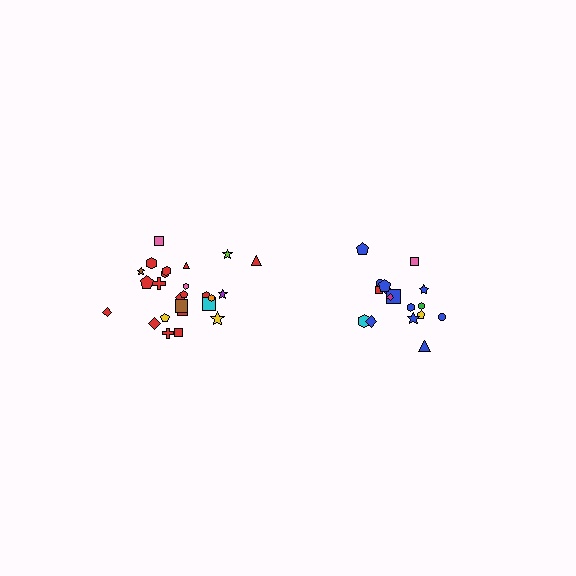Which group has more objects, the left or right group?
The left group.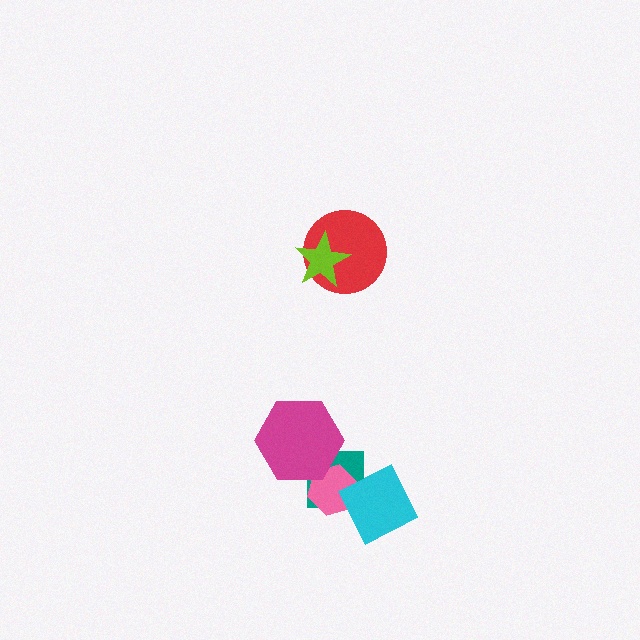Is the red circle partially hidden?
Yes, it is partially covered by another shape.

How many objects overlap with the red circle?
1 object overlaps with the red circle.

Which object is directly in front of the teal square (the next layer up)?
The pink hexagon is directly in front of the teal square.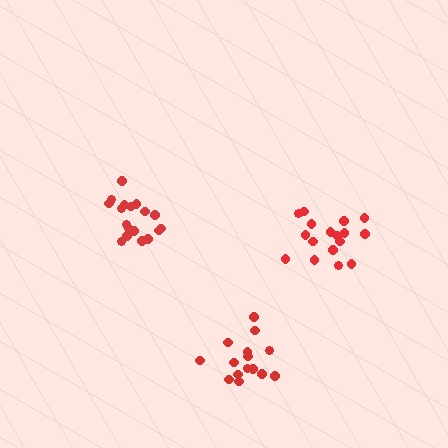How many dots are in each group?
Group 1: 15 dots, Group 2: 17 dots, Group 3: 18 dots (50 total).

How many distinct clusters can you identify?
There are 3 distinct clusters.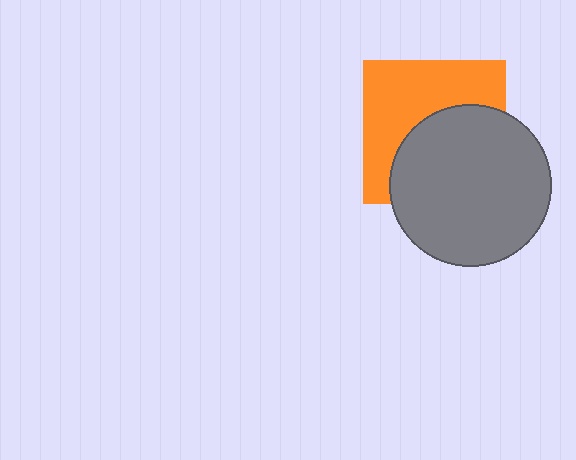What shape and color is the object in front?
The object in front is a gray circle.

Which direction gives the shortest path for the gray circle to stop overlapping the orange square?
Moving down gives the shortest separation.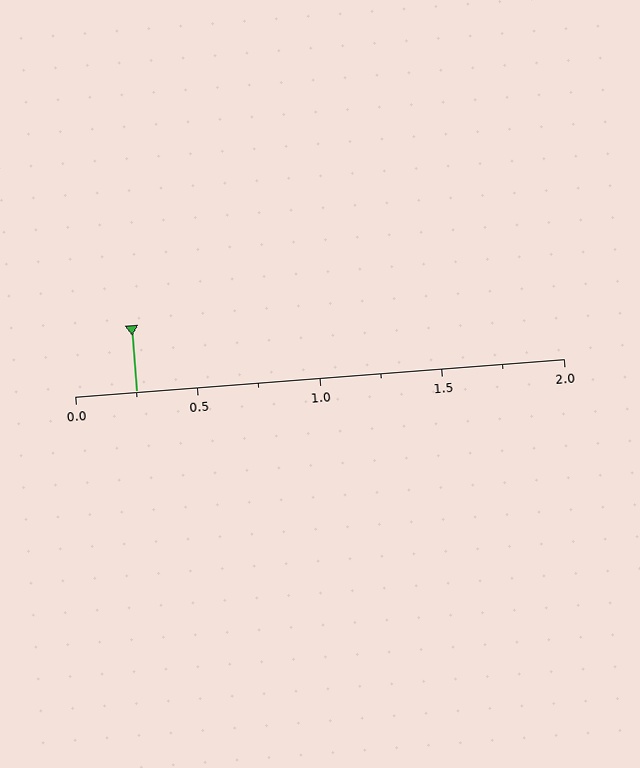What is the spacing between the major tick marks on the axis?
The major ticks are spaced 0.5 apart.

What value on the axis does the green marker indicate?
The marker indicates approximately 0.25.